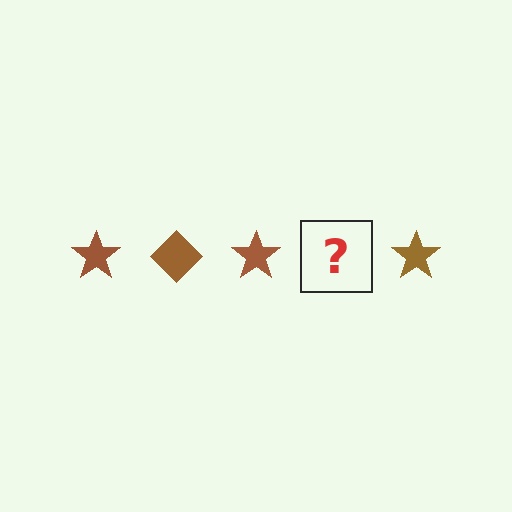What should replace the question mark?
The question mark should be replaced with a brown diamond.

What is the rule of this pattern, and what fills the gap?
The rule is that the pattern cycles through star, diamond shapes in brown. The gap should be filled with a brown diamond.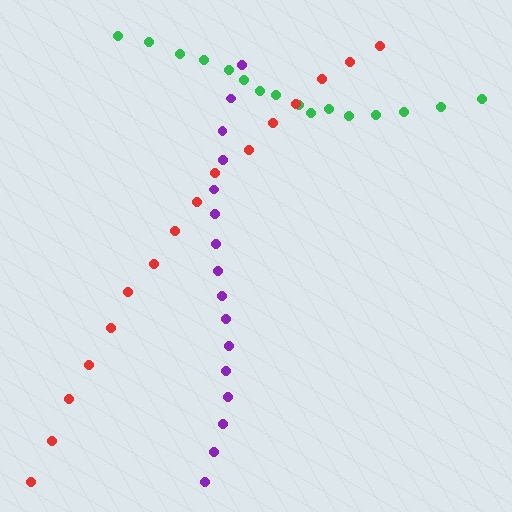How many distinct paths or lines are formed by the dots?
There are 3 distinct paths.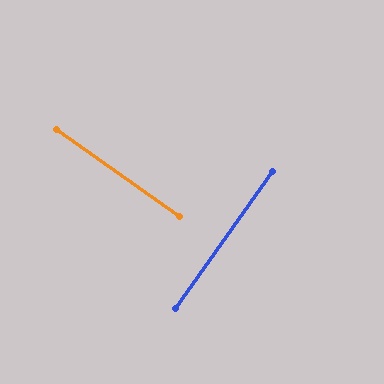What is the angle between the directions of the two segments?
Approximately 90 degrees.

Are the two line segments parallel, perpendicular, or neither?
Perpendicular — they meet at approximately 90°.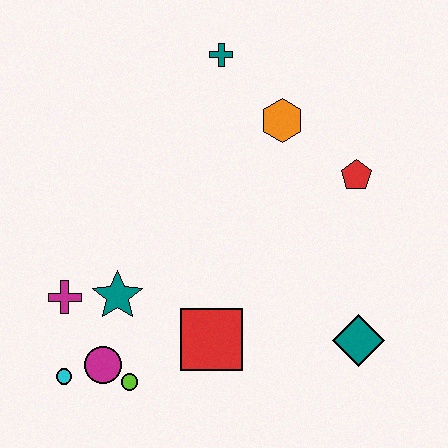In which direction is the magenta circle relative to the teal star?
The magenta circle is below the teal star.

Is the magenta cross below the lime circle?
No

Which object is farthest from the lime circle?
The teal cross is farthest from the lime circle.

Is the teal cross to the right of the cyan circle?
Yes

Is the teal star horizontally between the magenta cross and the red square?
Yes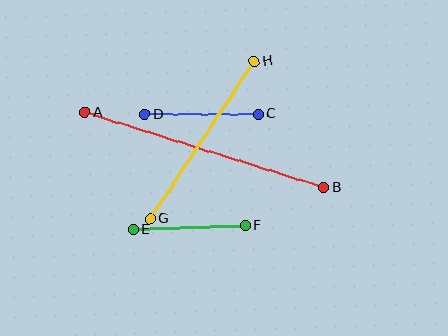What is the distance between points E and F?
The distance is approximately 112 pixels.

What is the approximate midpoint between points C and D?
The midpoint is at approximately (202, 114) pixels.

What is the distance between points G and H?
The distance is approximately 189 pixels.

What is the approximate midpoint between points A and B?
The midpoint is at approximately (204, 150) pixels.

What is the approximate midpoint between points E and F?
The midpoint is at approximately (189, 227) pixels.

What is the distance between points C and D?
The distance is approximately 114 pixels.